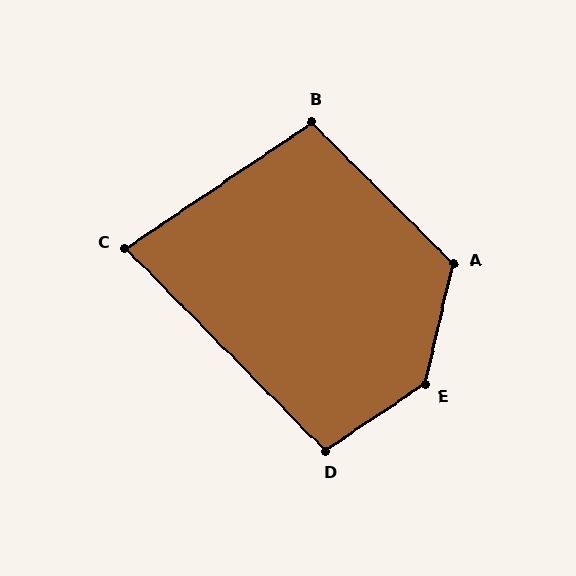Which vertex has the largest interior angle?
E, at approximately 137 degrees.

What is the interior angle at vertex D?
Approximately 101 degrees (obtuse).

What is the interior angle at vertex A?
Approximately 122 degrees (obtuse).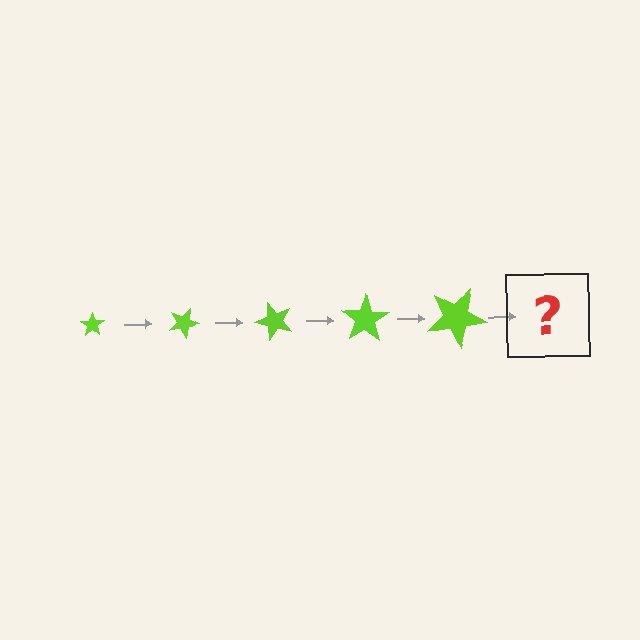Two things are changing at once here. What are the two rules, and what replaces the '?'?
The two rules are that the star grows larger each step and it rotates 25 degrees each step. The '?' should be a star, larger than the previous one and rotated 125 degrees from the start.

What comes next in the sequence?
The next element should be a star, larger than the previous one and rotated 125 degrees from the start.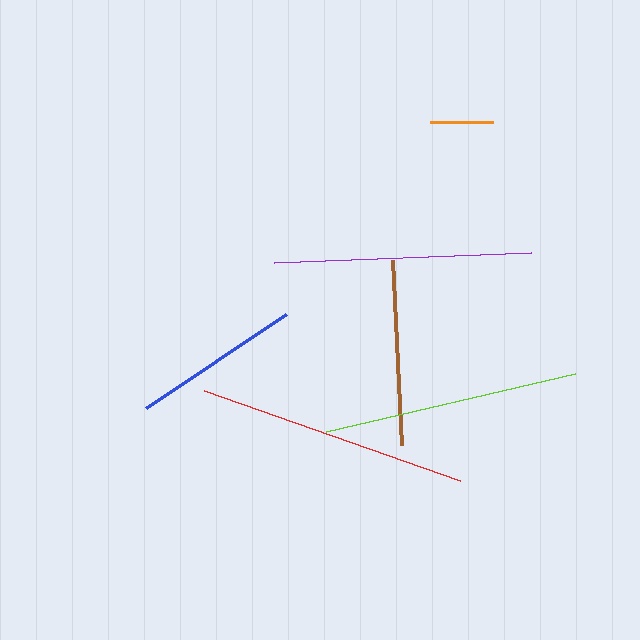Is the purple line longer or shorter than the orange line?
The purple line is longer than the orange line.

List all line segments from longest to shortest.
From longest to shortest: red, purple, lime, brown, blue, orange.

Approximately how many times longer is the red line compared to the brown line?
The red line is approximately 1.5 times the length of the brown line.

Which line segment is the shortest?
The orange line is the shortest at approximately 63 pixels.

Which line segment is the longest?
The red line is the longest at approximately 271 pixels.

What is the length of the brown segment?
The brown segment is approximately 185 pixels long.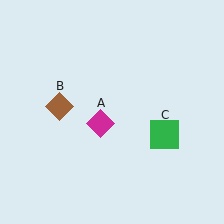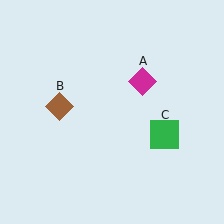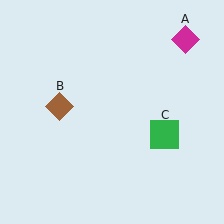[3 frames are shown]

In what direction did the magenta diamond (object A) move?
The magenta diamond (object A) moved up and to the right.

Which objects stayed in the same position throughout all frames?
Brown diamond (object B) and green square (object C) remained stationary.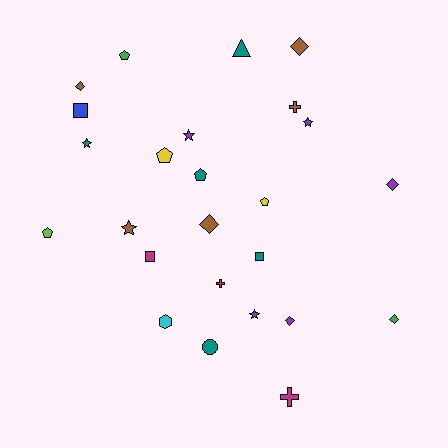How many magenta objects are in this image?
There are 2 magenta objects.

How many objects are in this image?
There are 25 objects.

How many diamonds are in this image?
There are 6 diamonds.